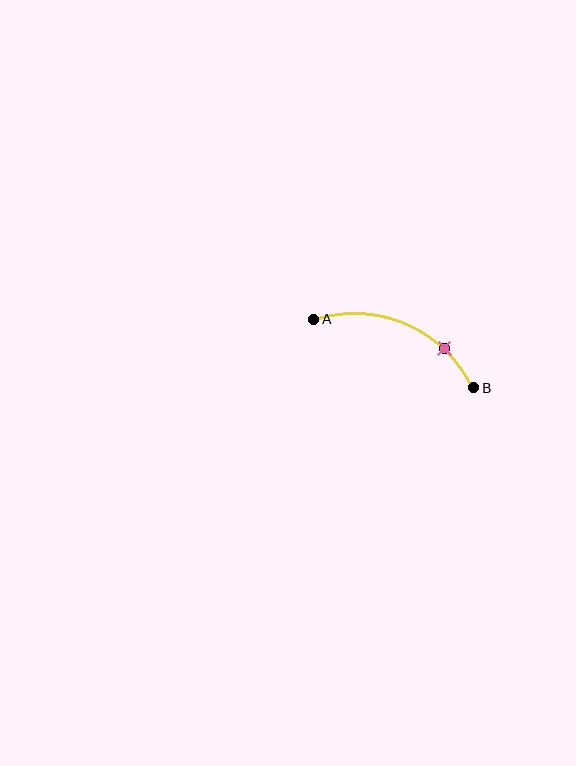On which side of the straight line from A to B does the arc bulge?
The arc bulges above the straight line connecting A and B.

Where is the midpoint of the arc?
The arc midpoint is the point on the curve farthest from the straight line joining A and B. It sits above that line.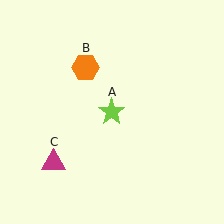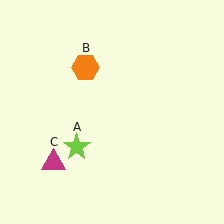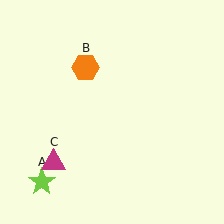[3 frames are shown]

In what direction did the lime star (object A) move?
The lime star (object A) moved down and to the left.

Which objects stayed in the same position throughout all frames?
Orange hexagon (object B) and magenta triangle (object C) remained stationary.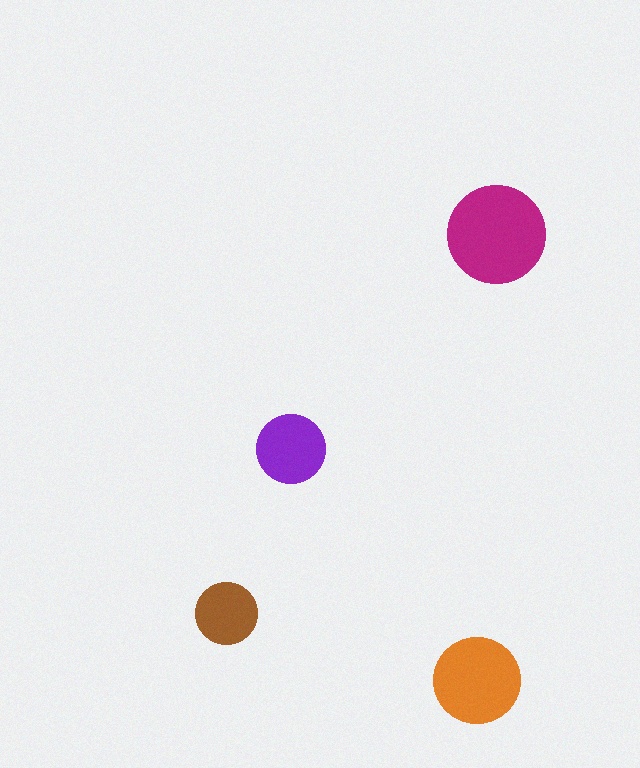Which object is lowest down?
The orange circle is bottommost.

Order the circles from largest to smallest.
the magenta one, the orange one, the purple one, the brown one.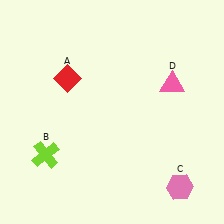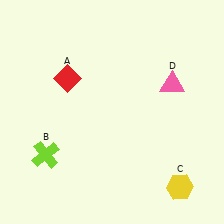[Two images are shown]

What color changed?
The hexagon (C) changed from pink in Image 1 to yellow in Image 2.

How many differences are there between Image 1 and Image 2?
There is 1 difference between the two images.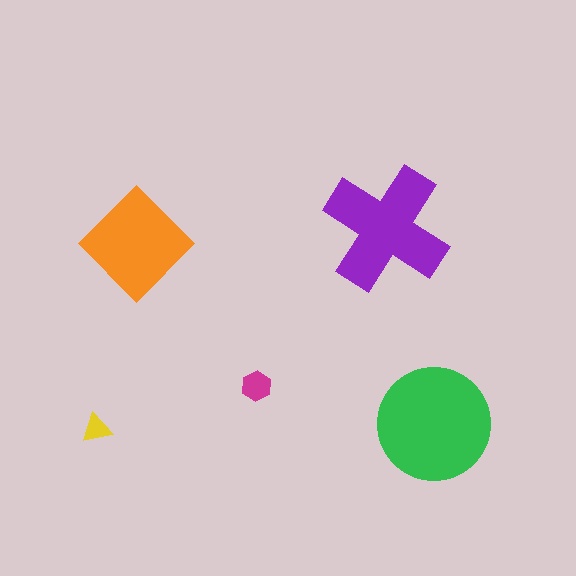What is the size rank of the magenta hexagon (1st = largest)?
4th.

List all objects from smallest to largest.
The yellow triangle, the magenta hexagon, the orange diamond, the purple cross, the green circle.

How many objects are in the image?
There are 5 objects in the image.